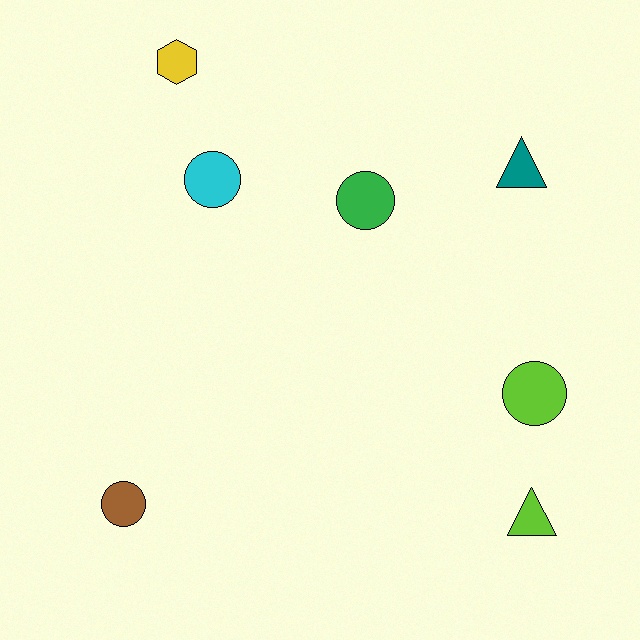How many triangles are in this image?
There are 2 triangles.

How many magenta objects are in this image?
There are no magenta objects.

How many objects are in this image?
There are 7 objects.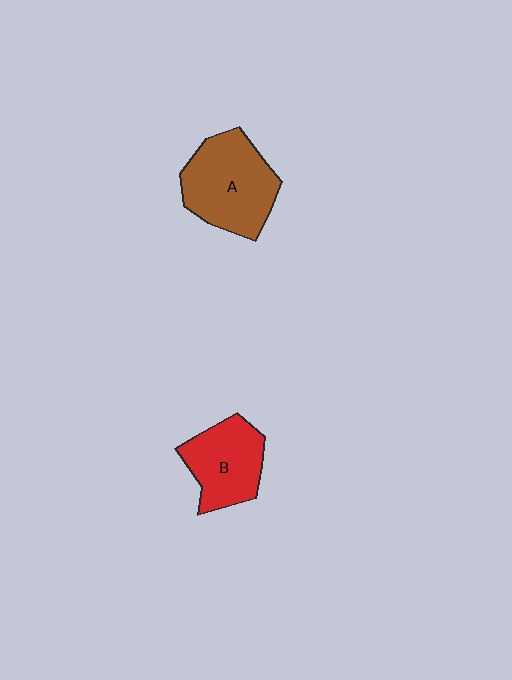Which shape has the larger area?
Shape A (brown).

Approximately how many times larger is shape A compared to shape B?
Approximately 1.3 times.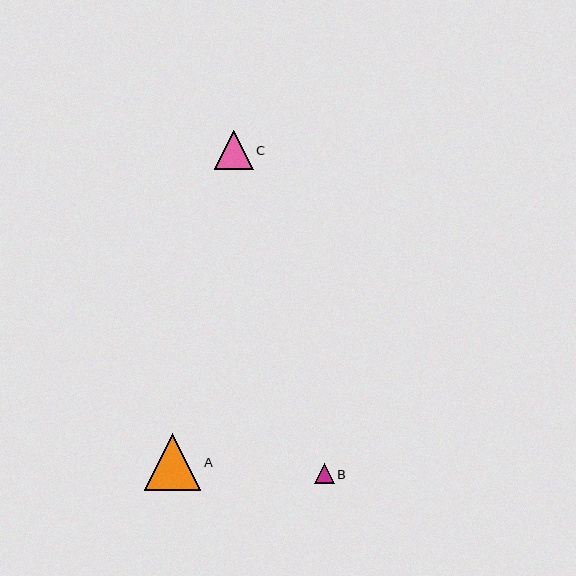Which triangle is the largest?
Triangle A is the largest with a size of approximately 56 pixels.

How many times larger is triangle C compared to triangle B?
Triangle C is approximately 1.9 times the size of triangle B.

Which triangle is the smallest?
Triangle B is the smallest with a size of approximately 20 pixels.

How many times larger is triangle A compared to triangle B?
Triangle A is approximately 2.8 times the size of triangle B.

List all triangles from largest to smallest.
From largest to smallest: A, C, B.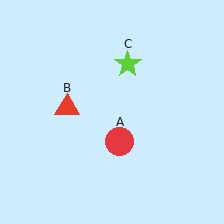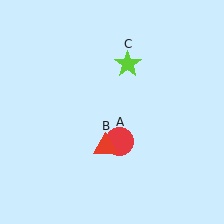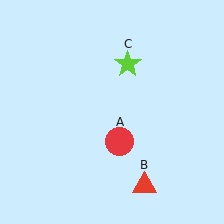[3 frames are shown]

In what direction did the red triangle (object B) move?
The red triangle (object B) moved down and to the right.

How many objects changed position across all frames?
1 object changed position: red triangle (object B).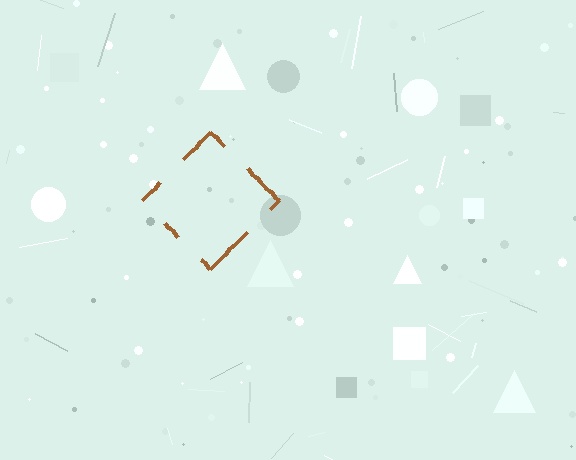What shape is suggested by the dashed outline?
The dashed outline suggests a diamond.